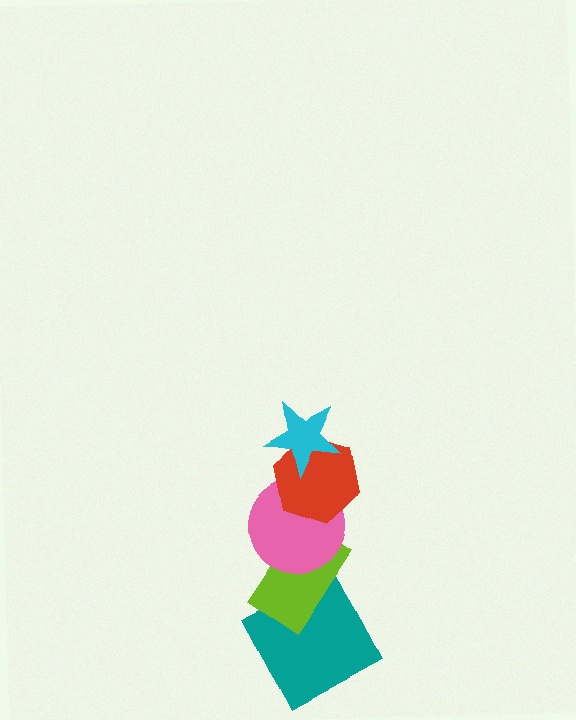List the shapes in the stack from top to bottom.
From top to bottom: the cyan star, the red hexagon, the pink circle, the lime rectangle, the teal square.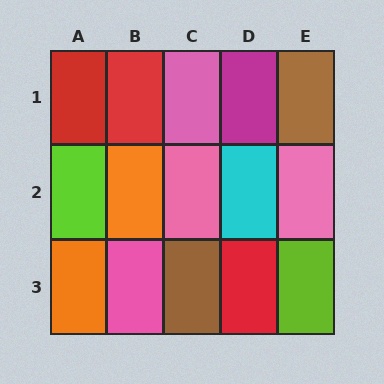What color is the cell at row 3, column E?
Lime.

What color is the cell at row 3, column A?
Orange.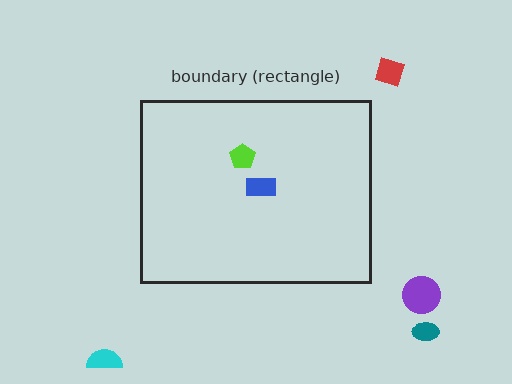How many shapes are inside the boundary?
2 inside, 4 outside.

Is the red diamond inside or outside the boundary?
Outside.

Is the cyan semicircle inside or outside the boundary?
Outside.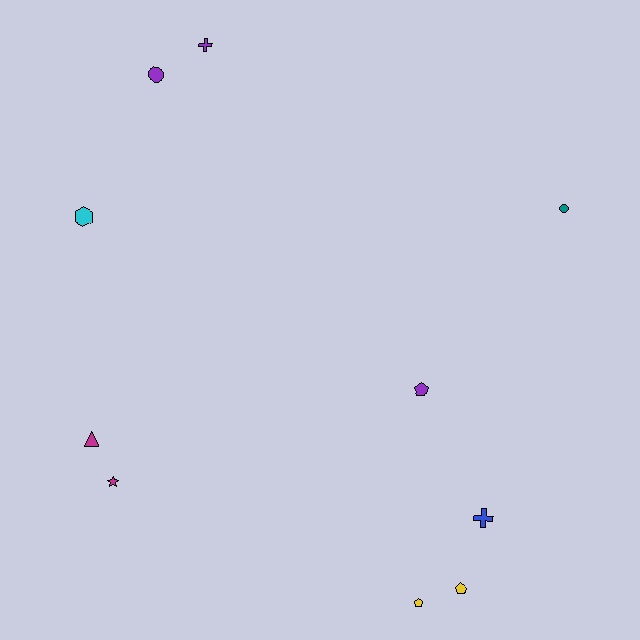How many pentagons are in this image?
There are 3 pentagons.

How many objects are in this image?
There are 10 objects.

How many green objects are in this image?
There are no green objects.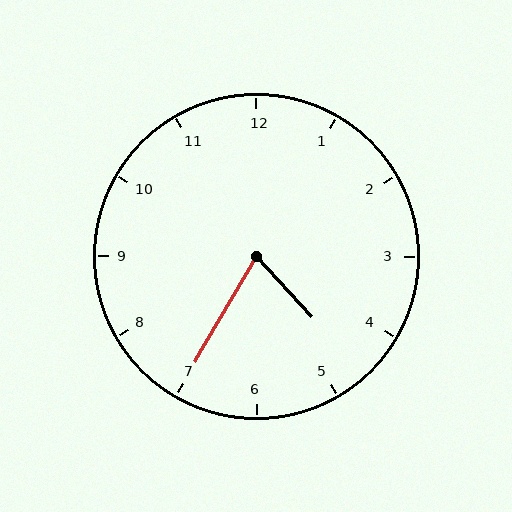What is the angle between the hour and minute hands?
Approximately 72 degrees.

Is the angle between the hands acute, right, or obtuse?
It is acute.